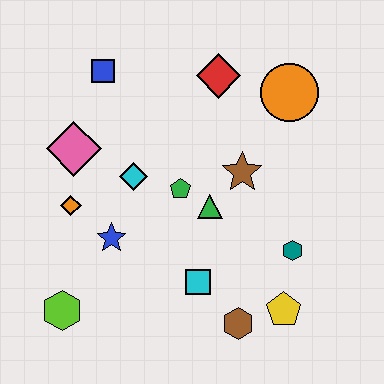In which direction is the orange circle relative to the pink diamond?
The orange circle is to the right of the pink diamond.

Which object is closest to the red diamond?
The orange circle is closest to the red diamond.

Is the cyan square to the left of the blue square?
No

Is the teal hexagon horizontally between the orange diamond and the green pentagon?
No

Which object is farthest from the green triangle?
The lime hexagon is farthest from the green triangle.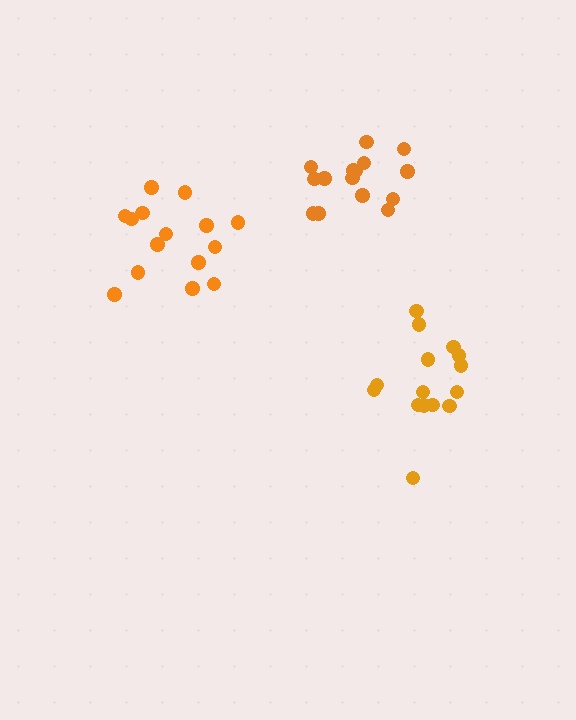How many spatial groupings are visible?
There are 3 spatial groupings.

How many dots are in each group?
Group 1: 15 dots, Group 2: 15 dots, Group 3: 15 dots (45 total).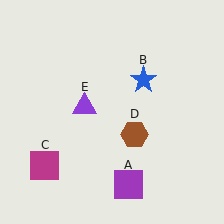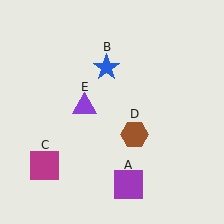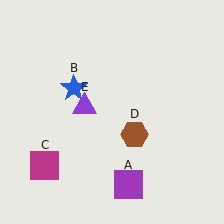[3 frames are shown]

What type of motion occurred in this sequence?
The blue star (object B) rotated counterclockwise around the center of the scene.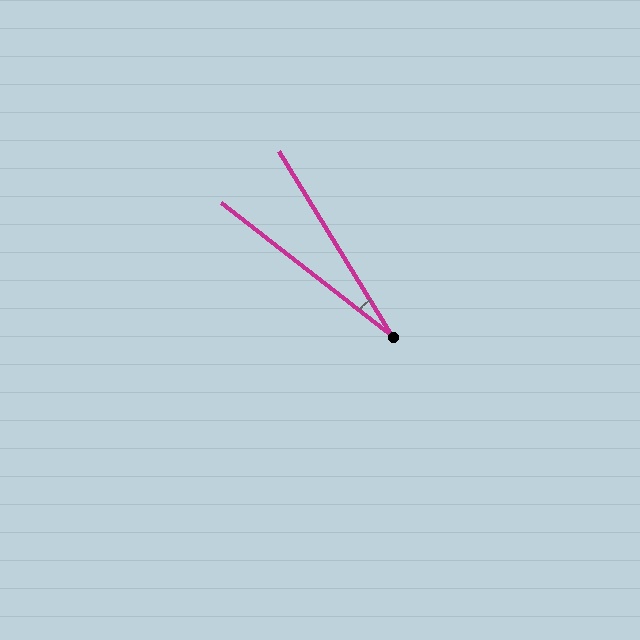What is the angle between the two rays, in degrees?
Approximately 21 degrees.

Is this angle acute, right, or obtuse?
It is acute.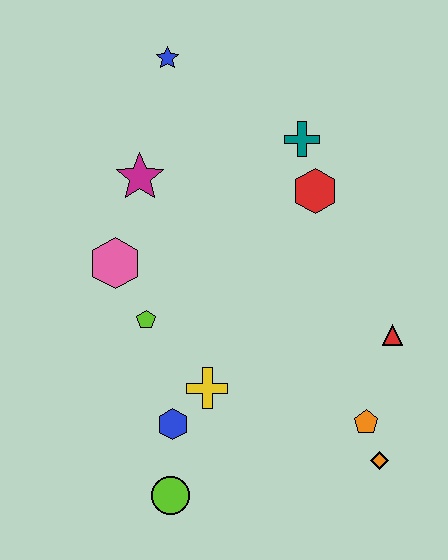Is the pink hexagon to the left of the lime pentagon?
Yes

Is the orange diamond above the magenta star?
No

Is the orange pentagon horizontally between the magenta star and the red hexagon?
No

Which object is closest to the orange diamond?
The orange pentagon is closest to the orange diamond.